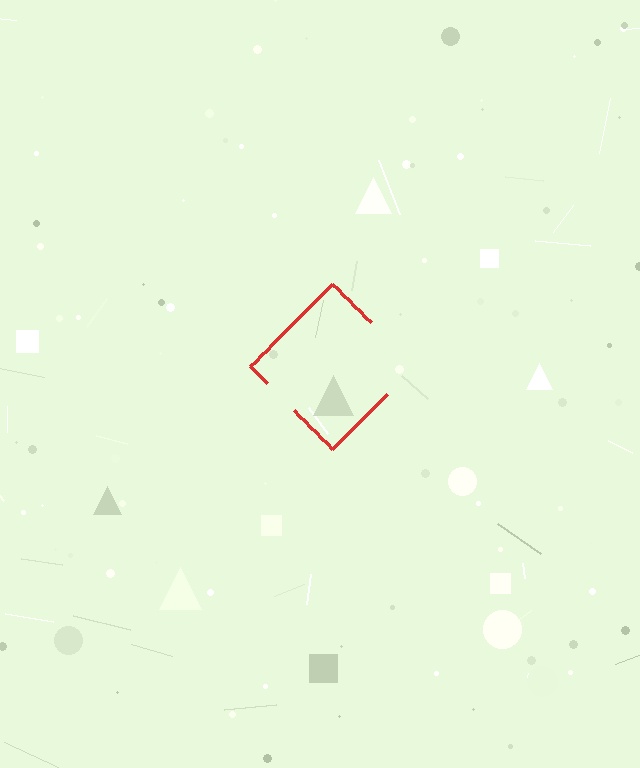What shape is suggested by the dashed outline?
The dashed outline suggests a diamond.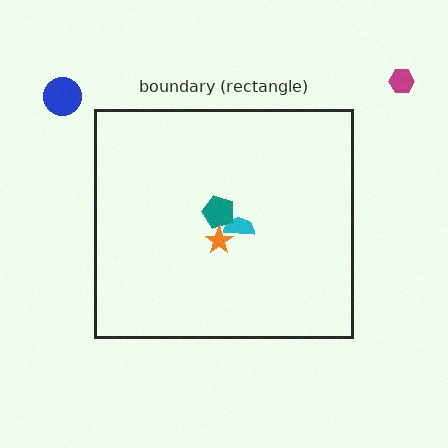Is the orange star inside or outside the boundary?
Inside.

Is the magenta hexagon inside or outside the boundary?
Outside.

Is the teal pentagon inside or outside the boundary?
Inside.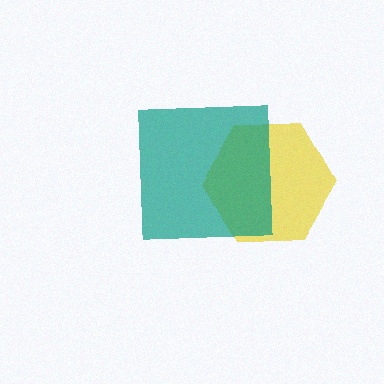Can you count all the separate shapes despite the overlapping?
Yes, there are 2 separate shapes.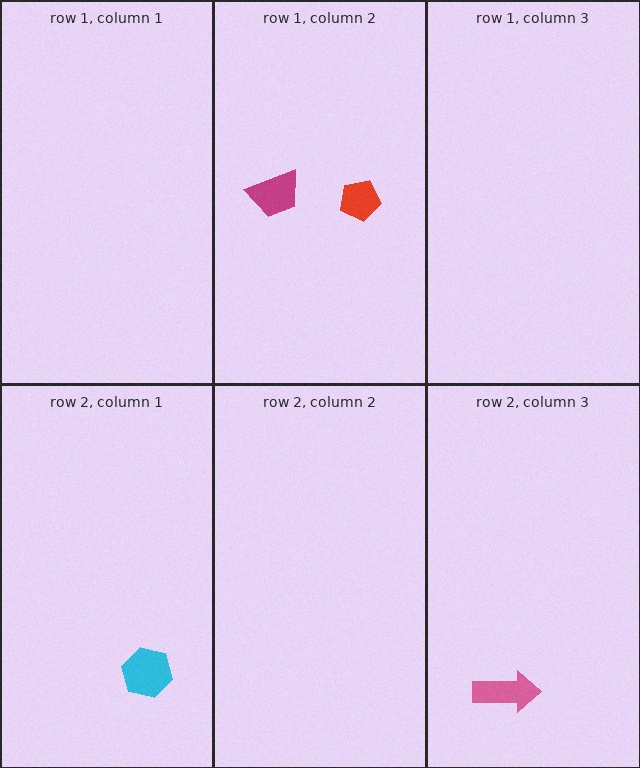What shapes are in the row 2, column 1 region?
The cyan hexagon.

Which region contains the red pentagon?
The row 1, column 2 region.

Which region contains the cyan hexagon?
The row 2, column 1 region.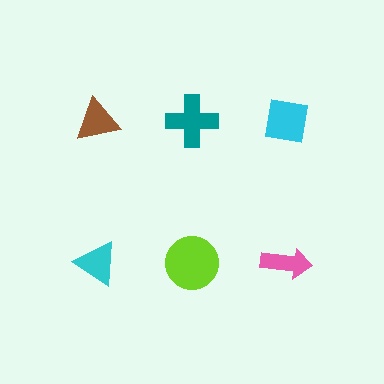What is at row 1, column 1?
A brown triangle.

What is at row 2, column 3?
A pink arrow.